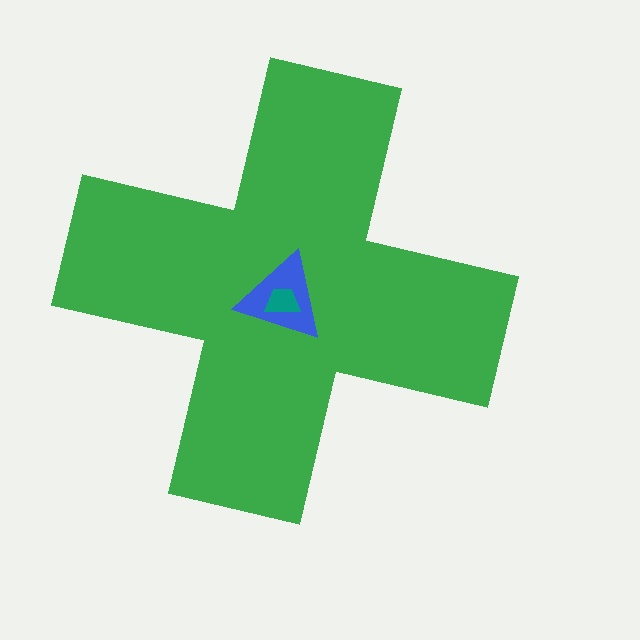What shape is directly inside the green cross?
The blue triangle.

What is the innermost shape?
The teal trapezoid.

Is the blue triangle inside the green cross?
Yes.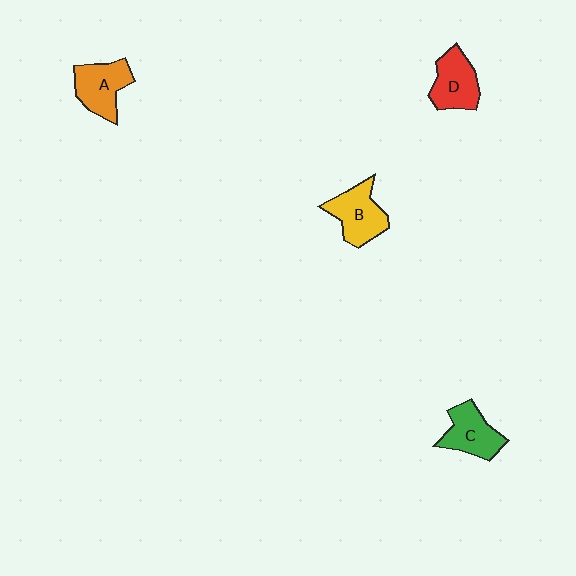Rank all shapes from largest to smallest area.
From largest to smallest: B (yellow), A (orange), C (green), D (red).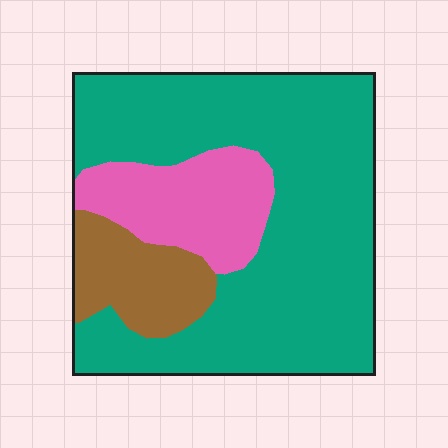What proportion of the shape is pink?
Pink takes up less than a quarter of the shape.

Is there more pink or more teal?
Teal.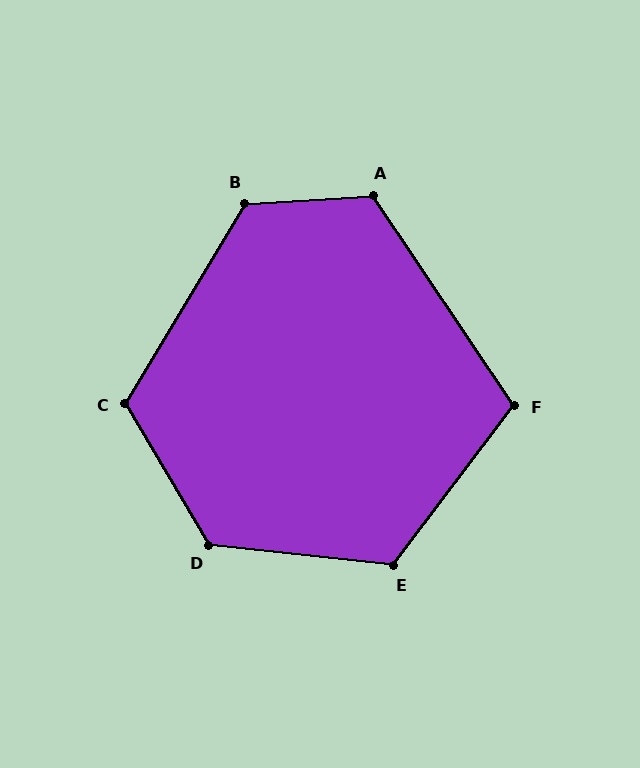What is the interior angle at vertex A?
Approximately 120 degrees (obtuse).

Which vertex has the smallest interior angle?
F, at approximately 109 degrees.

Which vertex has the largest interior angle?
D, at approximately 127 degrees.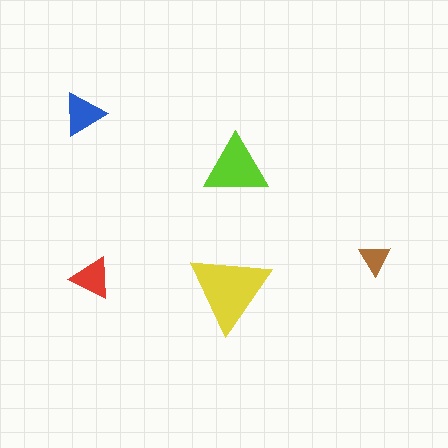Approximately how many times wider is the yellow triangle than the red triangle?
About 2 times wider.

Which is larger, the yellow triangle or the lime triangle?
The yellow one.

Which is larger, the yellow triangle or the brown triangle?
The yellow one.